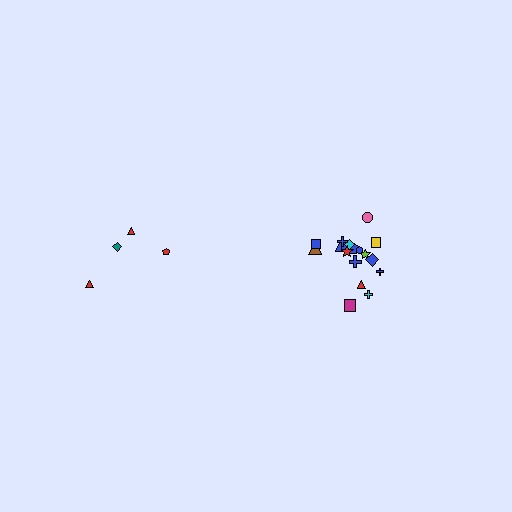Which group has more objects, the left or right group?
The right group.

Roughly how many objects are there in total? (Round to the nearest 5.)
Roughly 20 objects in total.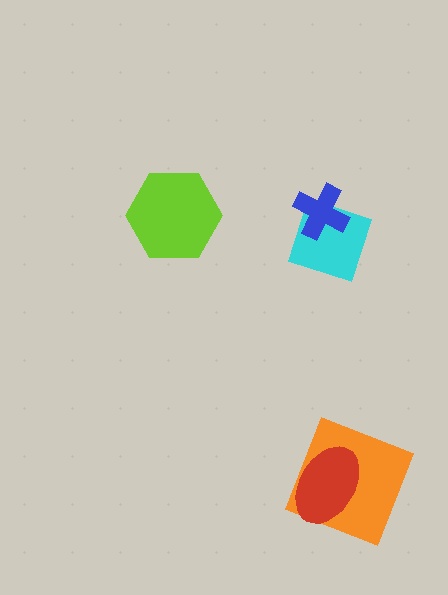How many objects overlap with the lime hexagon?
0 objects overlap with the lime hexagon.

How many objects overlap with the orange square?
1 object overlaps with the orange square.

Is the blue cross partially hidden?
No, no other shape covers it.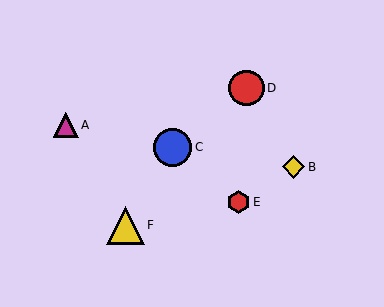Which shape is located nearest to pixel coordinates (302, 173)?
The yellow diamond (labeled B) at (293, 167) is nearest to that location.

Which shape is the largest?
The blue circle (labeled C) is the largest.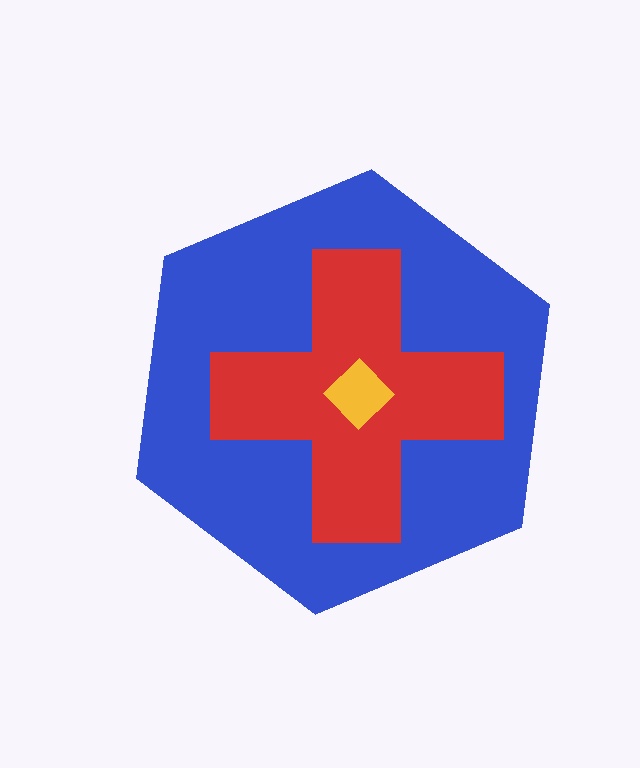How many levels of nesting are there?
3.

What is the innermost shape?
The yellow diamond.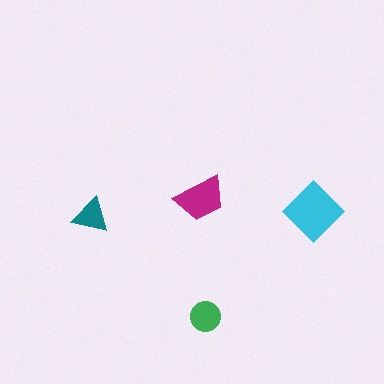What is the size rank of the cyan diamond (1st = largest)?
1st.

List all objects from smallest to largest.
The teal triangle, the green circle, the magenta trapezoid, the cyan diamond.